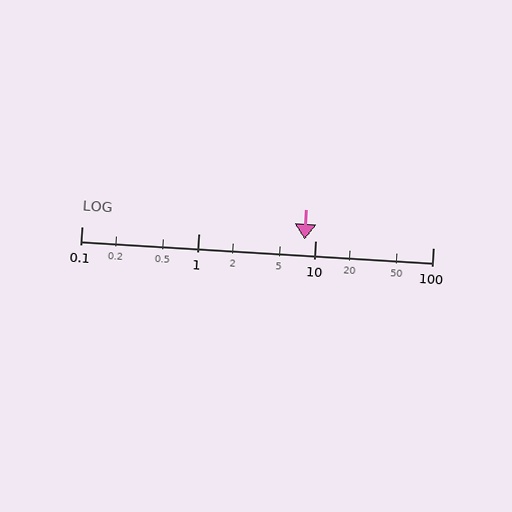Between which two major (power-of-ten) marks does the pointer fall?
The pointer is between 1 and 10.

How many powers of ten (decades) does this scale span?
The scale spans 3 decades, from 0.1 to 100.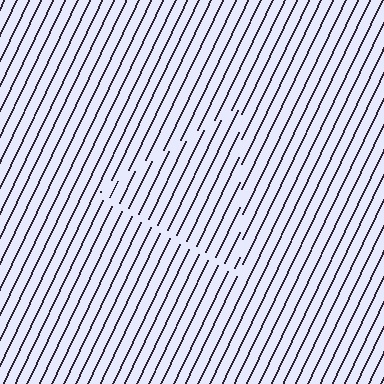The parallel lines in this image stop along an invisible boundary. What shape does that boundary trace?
An illusory triangle. The interior of the shape contains the same grating, shifted by half a period — the contour is defined by the phase discontinuity where line-ends from the inner and outer gratings abut.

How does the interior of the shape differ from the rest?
The interior of the shape contains the same grating, shifted by half a period — the contour is defined by the phase discontinuity where line-ends from the inner and outer gratings abut.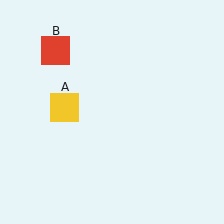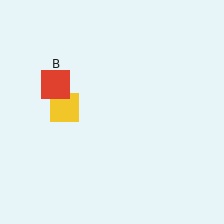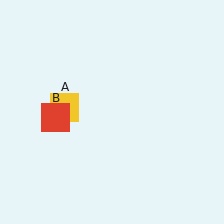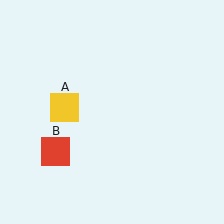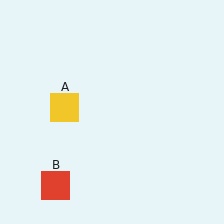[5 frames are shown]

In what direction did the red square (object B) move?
The red square (object B) moved down.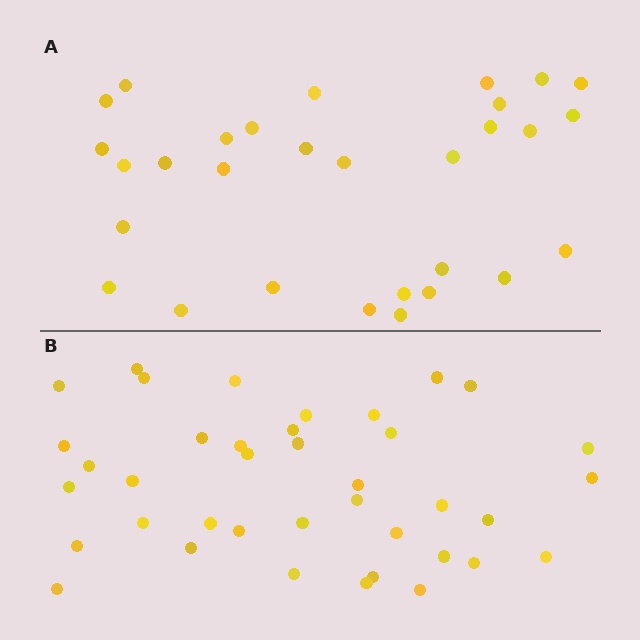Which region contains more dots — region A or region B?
Region B (the bottom region) has more dots.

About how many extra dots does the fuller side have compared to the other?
Region B has roughly 8 or so more dots than region A.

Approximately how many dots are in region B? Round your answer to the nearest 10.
About 40 dots. (The exact count is 39, which rounds to 40.)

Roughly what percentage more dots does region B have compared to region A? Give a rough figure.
About 30% more.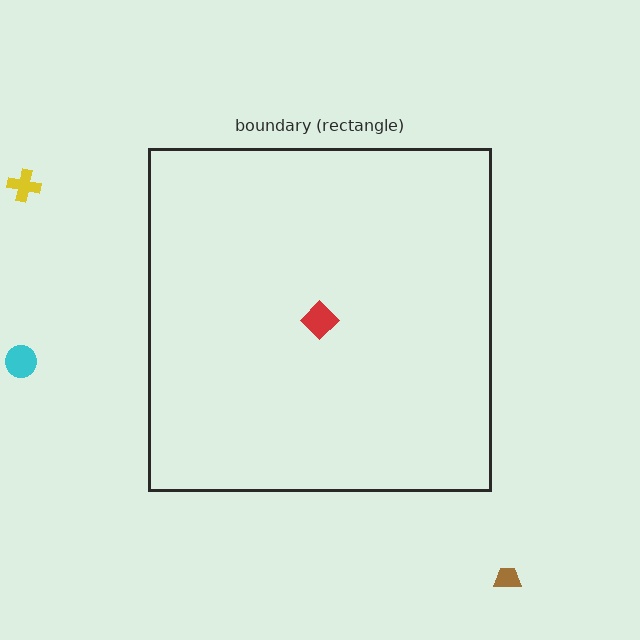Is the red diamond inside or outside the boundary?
Inside.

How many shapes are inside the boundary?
1 inside, 3 outside.